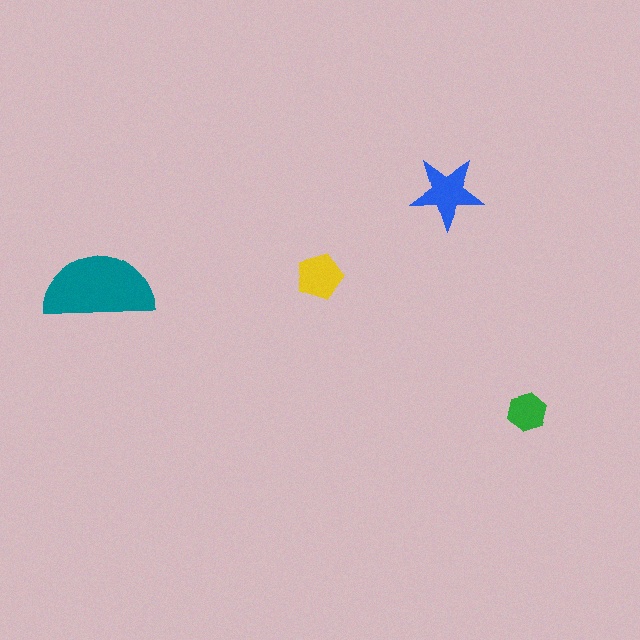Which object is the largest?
The teal semicircle.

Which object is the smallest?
The green hexagon.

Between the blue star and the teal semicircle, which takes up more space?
The teal semicircle.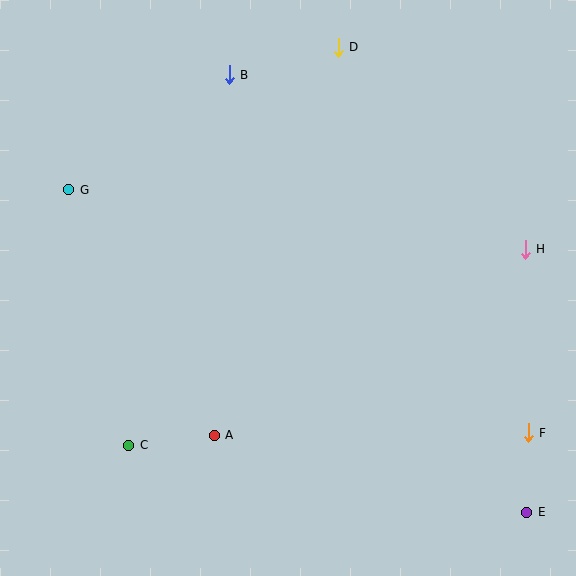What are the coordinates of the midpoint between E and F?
The midpoint between E and F is at (528, 473).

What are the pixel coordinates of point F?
Point F is at (528, 433).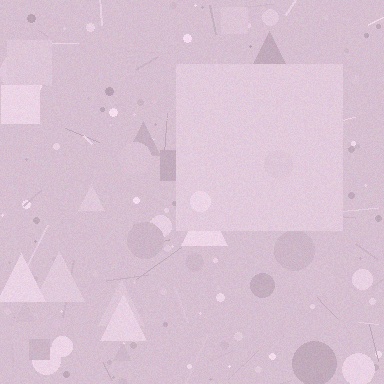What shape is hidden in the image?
A square is hidden in the image.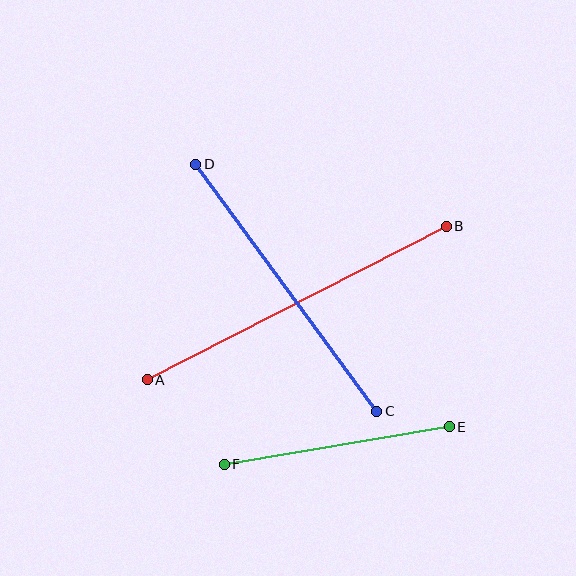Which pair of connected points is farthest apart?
Points A and B are farthest apart.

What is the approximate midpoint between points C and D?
The midpoint is at approximately (286, 288) pixels.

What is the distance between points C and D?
The distance is approximately 306 pixels.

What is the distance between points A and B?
The distance is approximately 336 pixels.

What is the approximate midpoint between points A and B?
The midpoint is at approximately (297, 303) pixels.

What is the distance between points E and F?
The distance is approximately 228 pixels.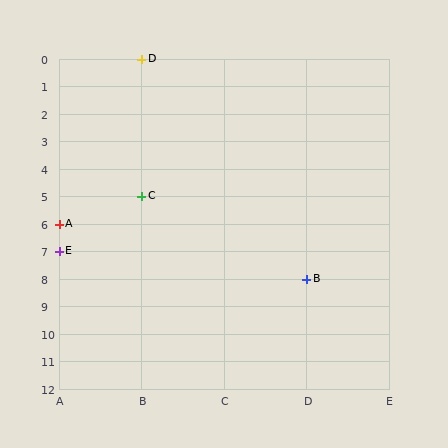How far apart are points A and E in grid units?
Points A and E are 1 row apart.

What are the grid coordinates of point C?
Point C is at grid coordinates (B, 5).